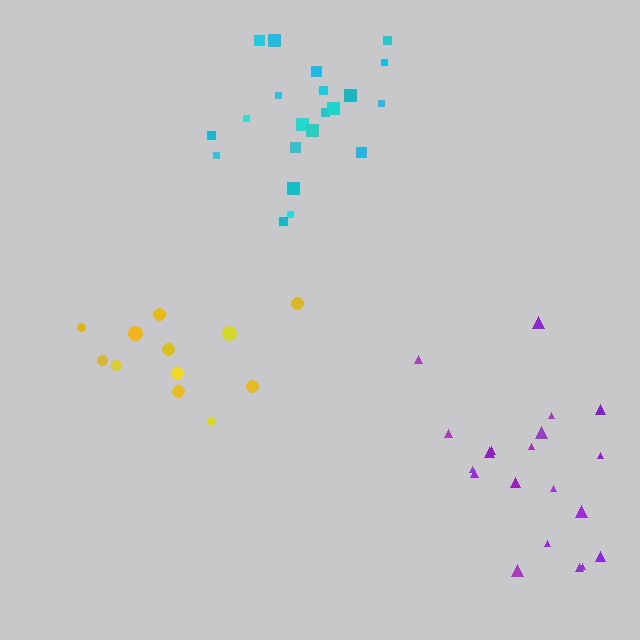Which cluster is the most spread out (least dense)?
Yellow.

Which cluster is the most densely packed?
Cyan.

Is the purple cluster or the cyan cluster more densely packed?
Cyan.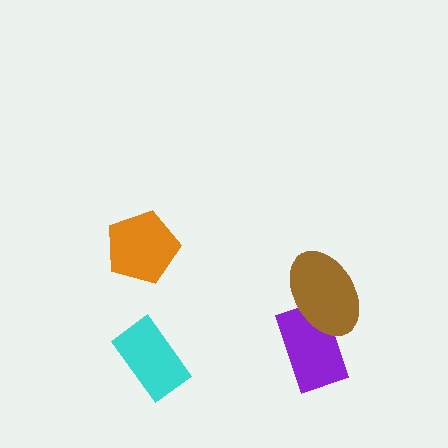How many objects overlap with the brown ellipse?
1 object overlaps with the brown ellipse.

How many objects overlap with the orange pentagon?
0 objects overlap with the orange pentagon.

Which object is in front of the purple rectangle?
The brown ellipse is in front of the purple rectangle.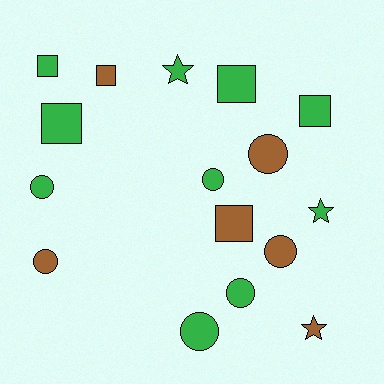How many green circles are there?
There are 4 green circles.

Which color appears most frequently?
Green, with 10 objects.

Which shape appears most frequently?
Circle, with 7 objects.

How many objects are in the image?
There are 16 objects.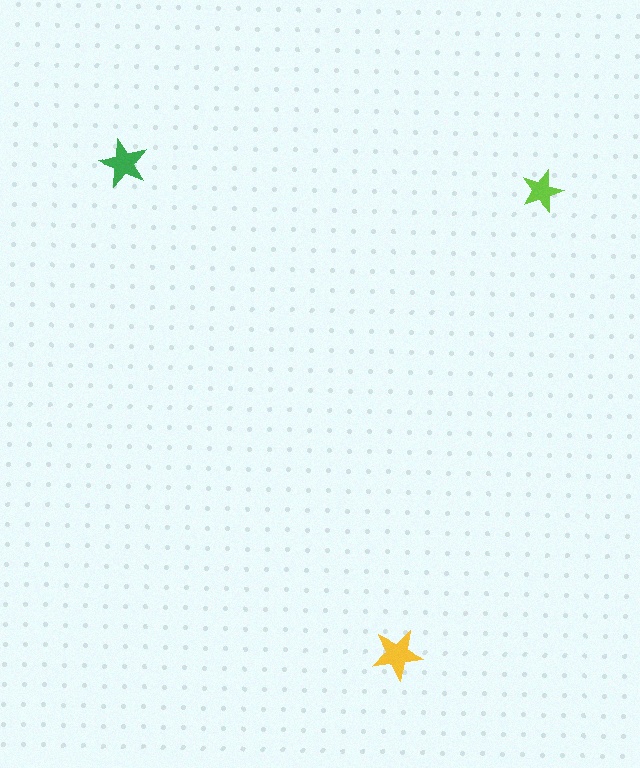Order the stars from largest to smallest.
the yellow one, the green one, the lime one.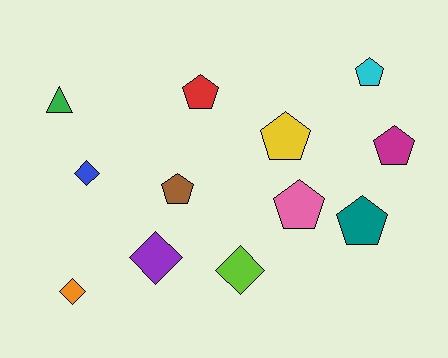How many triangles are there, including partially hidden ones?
There is 1 triangle.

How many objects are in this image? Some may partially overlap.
There are 12 objects.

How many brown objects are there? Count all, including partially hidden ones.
There is 1 brown object.